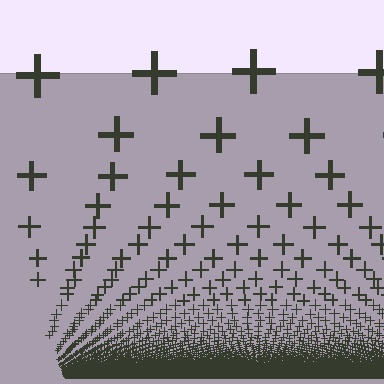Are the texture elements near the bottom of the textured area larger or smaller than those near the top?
Smaller. The gradient is inverted — elements near the bottom are smaller and denser.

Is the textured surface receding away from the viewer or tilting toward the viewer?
The surface appears to tilt toward the viewer. Texture elements get larger and sparser toward the top.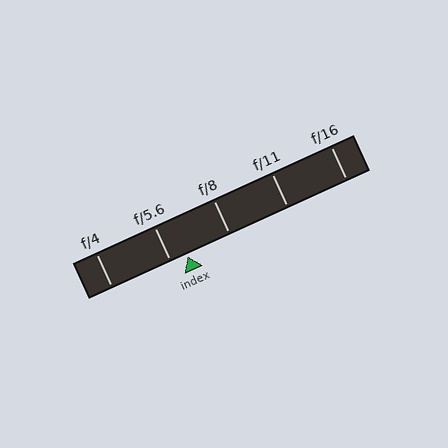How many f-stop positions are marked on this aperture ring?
There are 5 f-stop positions marked.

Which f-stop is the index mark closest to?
The index mark is closest to f/5.6.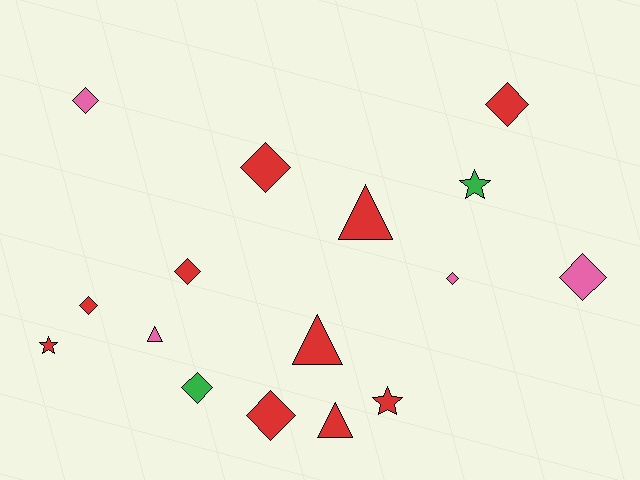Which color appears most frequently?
Red, with 10 objects.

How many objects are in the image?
There are 16 objects.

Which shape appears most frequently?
Diamond, with 9 objects.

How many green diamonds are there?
There is 1 green diamond.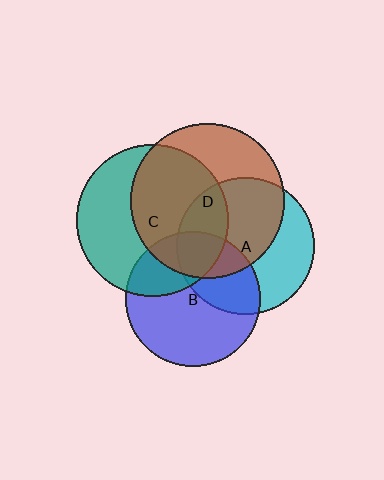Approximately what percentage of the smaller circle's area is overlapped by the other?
Approximately 55%.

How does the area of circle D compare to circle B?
Approximately 1.3 times.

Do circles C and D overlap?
Yes.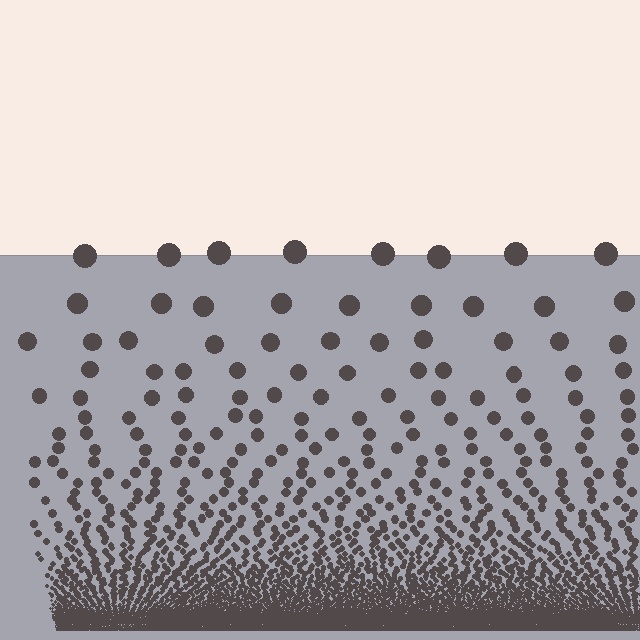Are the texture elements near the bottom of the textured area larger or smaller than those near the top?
Smaller. The gradient is inverted — elements near the bottom are smaller and denser.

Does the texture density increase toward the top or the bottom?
Density increases toward the bottom.